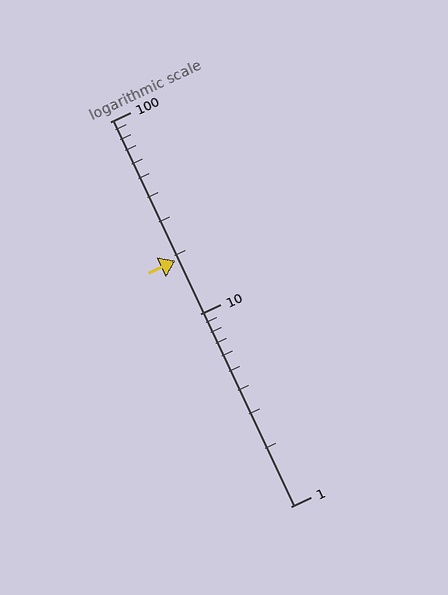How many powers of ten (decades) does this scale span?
The scale spans 2 decades, from 1 to 100.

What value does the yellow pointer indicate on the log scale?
The pointer indicates approximately 19.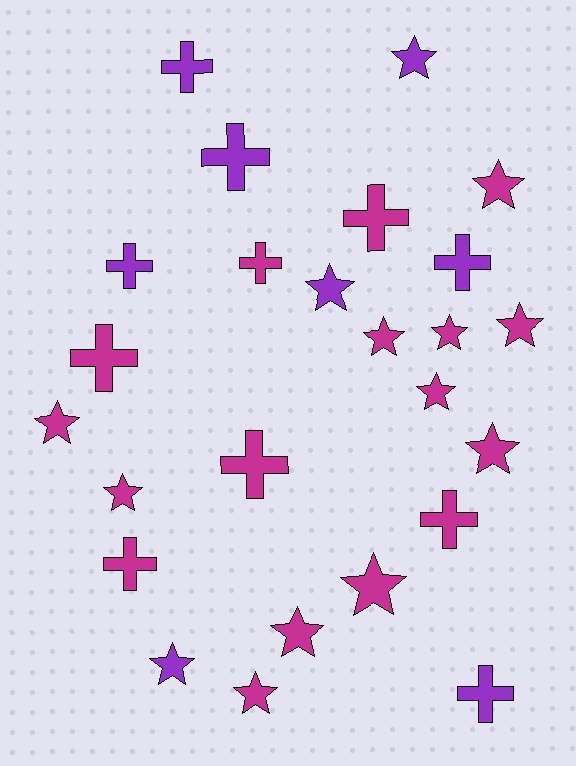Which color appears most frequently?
Magenta, with 17 objects.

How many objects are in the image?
There are 25 objects.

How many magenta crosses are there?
There are 6 magenta crosses.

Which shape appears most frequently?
Star, with 14 objects.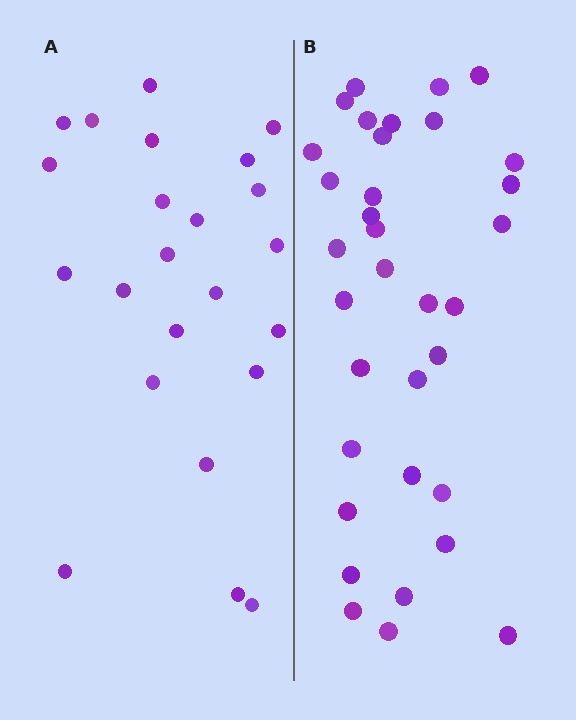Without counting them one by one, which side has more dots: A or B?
Region B (the right region) has more dots.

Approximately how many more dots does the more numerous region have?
Region B has roughly 12 or so more dots than region A.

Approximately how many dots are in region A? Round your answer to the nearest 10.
About 20 dots. (The exact count is 23, which rounds to 20.)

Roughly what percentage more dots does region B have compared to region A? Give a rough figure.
About 50% more.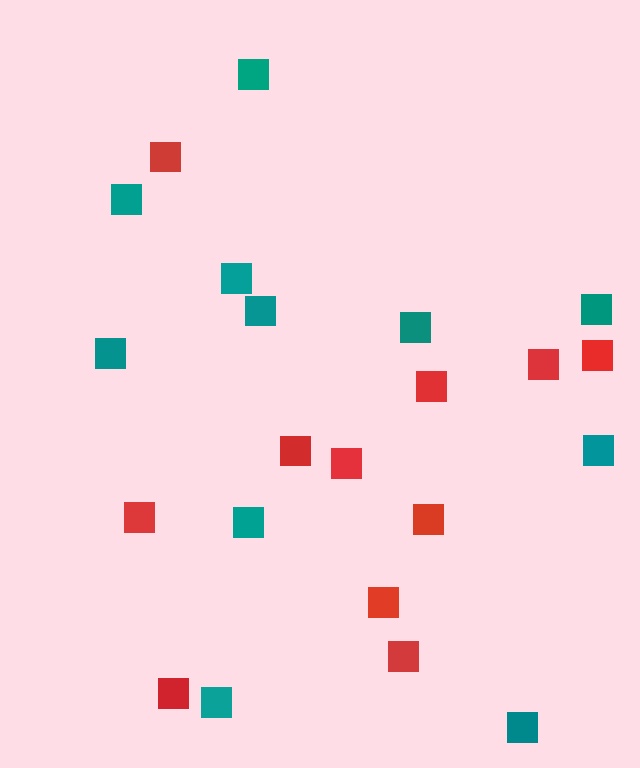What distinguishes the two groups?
There are 2 groups: one group of teal squares (11) and one group of red squares (11).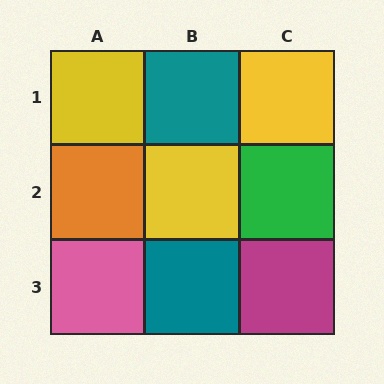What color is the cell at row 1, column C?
Yellow.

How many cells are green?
1 cell is green.